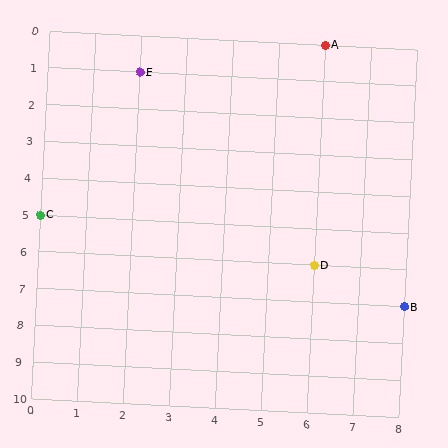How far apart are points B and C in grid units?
Points B and C are 8 columns and 2 rows apart (about 8.2 grid units diagonally).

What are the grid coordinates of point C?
Point C is at grid coordinates (0, 5).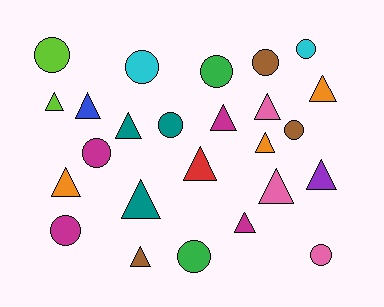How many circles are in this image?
There are 11 circles.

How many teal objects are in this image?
There are 3 teal objects.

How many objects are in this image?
There are 25 objects.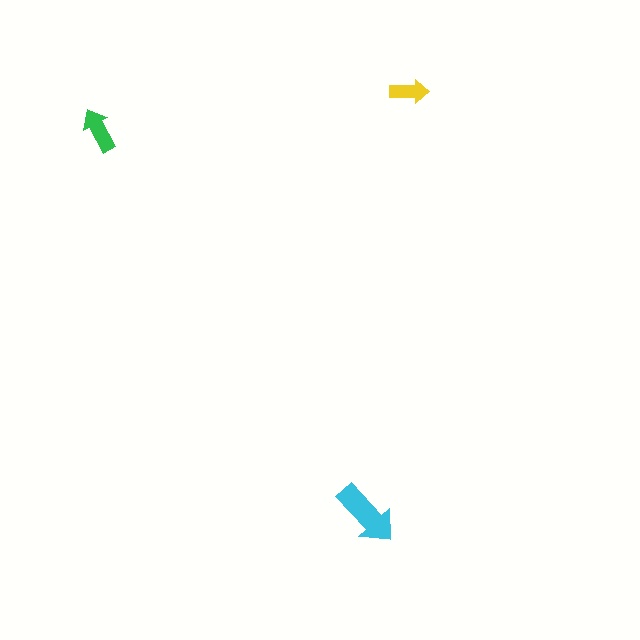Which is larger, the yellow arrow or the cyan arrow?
The cyan one.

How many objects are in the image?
There are 3 objects in the image.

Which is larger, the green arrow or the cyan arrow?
The cyan one.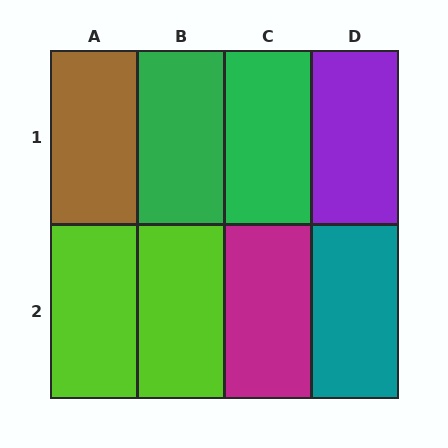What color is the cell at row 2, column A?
Lime.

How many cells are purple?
1 cell is purple.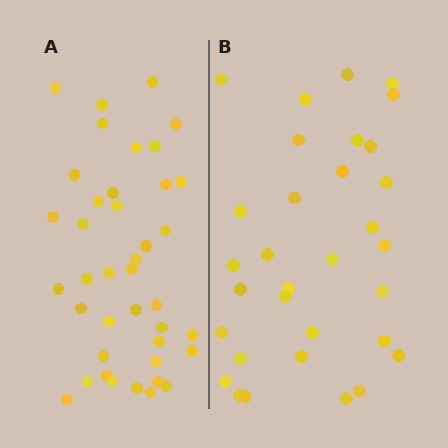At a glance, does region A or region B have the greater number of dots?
Region A (the left region) has more dots.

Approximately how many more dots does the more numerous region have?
Region A has roughly 8 or so more dots than region B.